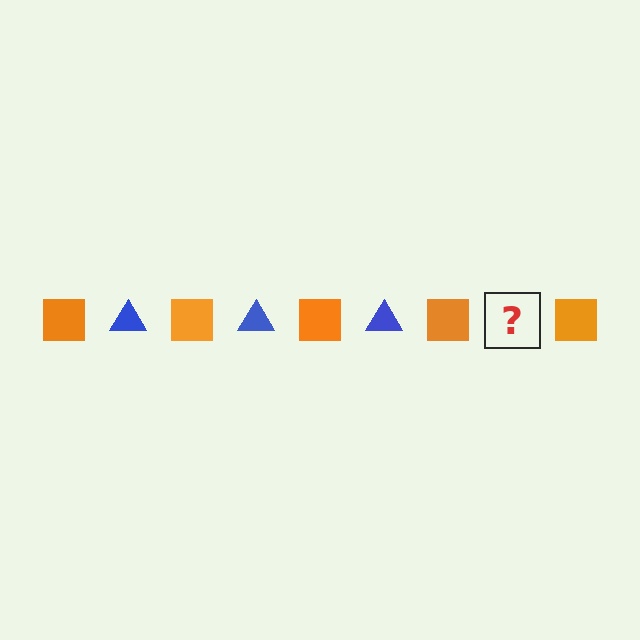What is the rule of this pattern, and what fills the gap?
The rule is that the pattern alternates between orange square and blue triangle. The gap should be filled with a blue triangle.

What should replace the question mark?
The question mark should be replaced with a blue triangle.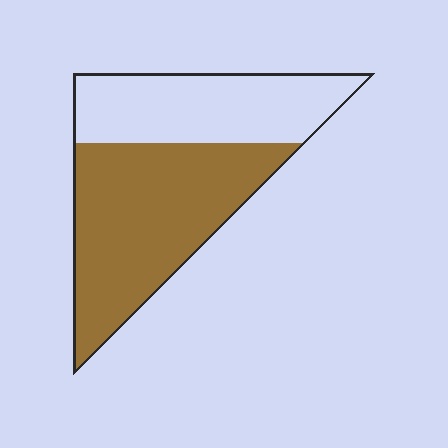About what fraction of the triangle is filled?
About three fifths (3/5).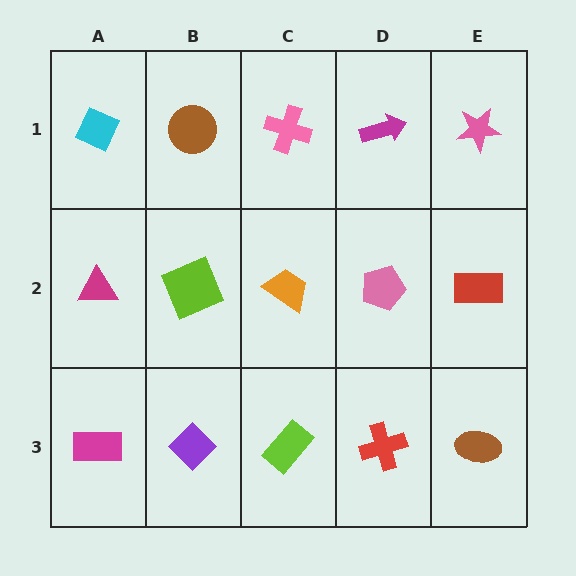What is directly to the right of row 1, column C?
A magenta arrow.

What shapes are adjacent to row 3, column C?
An orange trapezoid (row 2, column C), a purple diamond (row 3, column B), a red cross (row 3, column D).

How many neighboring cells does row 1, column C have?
3.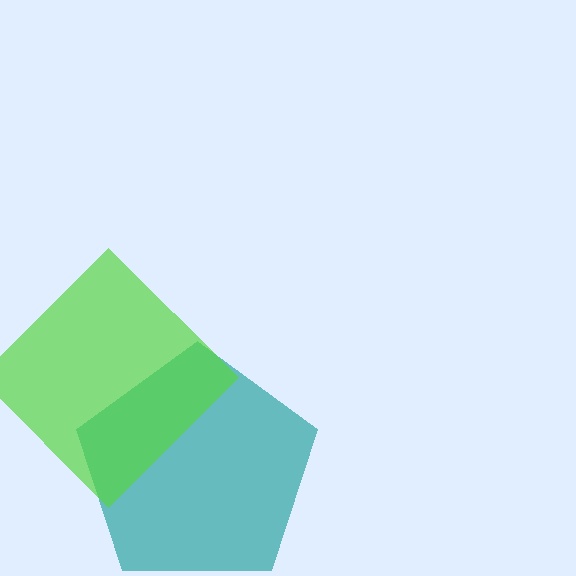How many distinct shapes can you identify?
There are 2 distinct shapes: a teal pentagon, a lime diamond.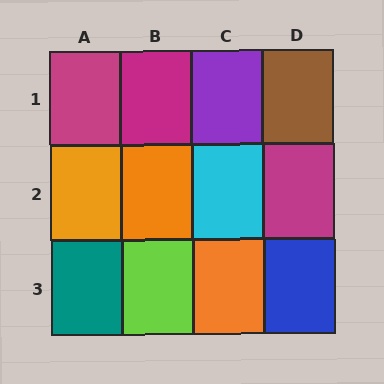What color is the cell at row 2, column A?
Orange.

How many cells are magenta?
3 cells are magenta.